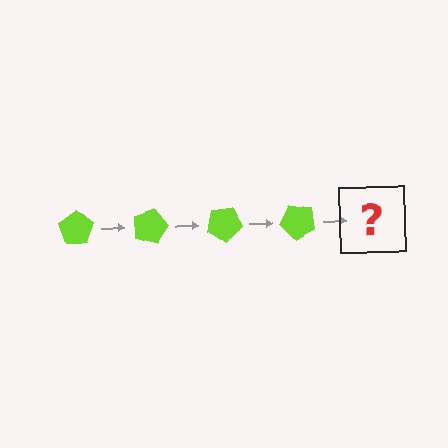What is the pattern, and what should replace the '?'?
The pattern is that the pentagon rotates 15 degrees each step. The '?' should be a lime pentagon rotated 60 degrees.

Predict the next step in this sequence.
The next step is a lime pentagon rotated 60 degrees.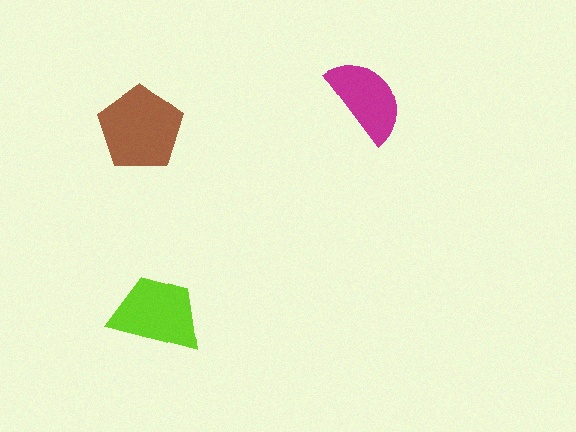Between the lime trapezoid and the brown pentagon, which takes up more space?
The brown pentagon.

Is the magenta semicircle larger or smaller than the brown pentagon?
Smaller.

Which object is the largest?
The brown pentagon.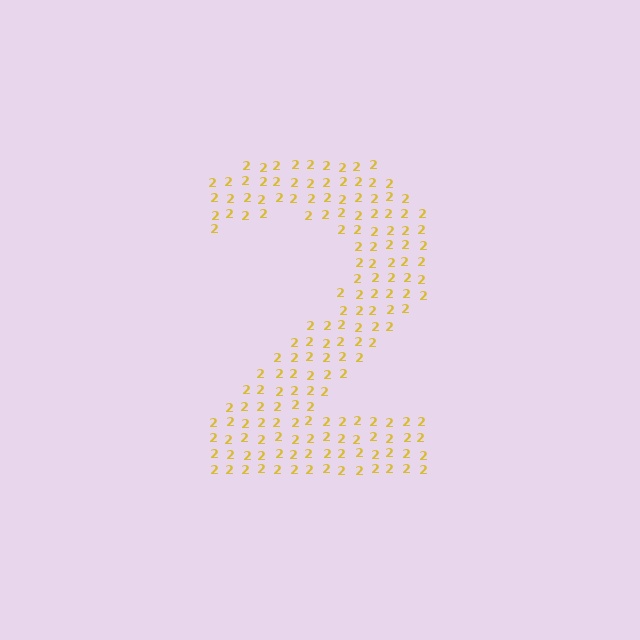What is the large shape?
The large shape is the digit 2.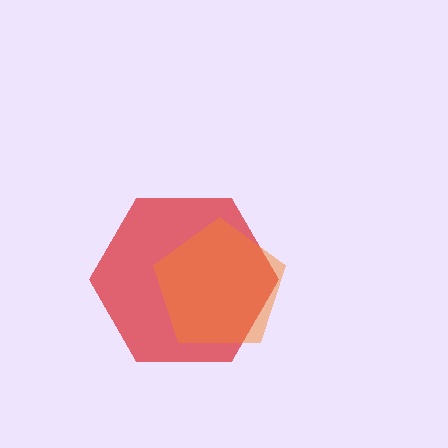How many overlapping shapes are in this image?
There are 2 overlapping shapes in the image.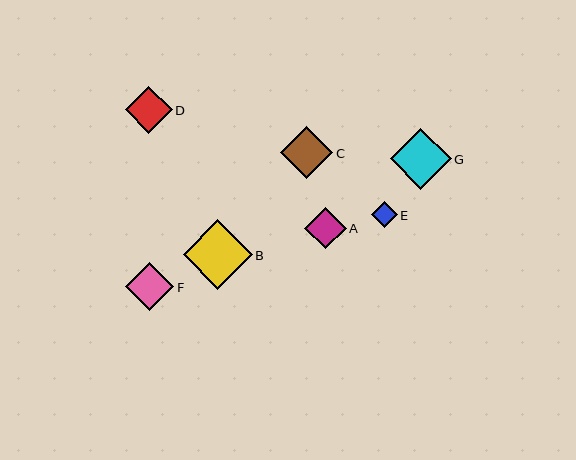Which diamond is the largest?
Diamond B is the largest with a size of approximately 69 pixels.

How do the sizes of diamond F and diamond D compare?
Diamond F and diamond D are approximately the same size.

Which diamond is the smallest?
Diamond E is the smallest with a size of approximately 26 pixels.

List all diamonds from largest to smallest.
From largest to smallest: B, G, C, F, D, A, E.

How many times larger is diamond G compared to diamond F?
Diamond G is approximately 1.3 times the size of diamond F.